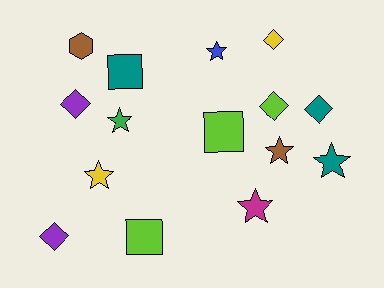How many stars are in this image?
There are 6 stars.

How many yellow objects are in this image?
There are 2 yellow objects.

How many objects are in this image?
There are 15 objects.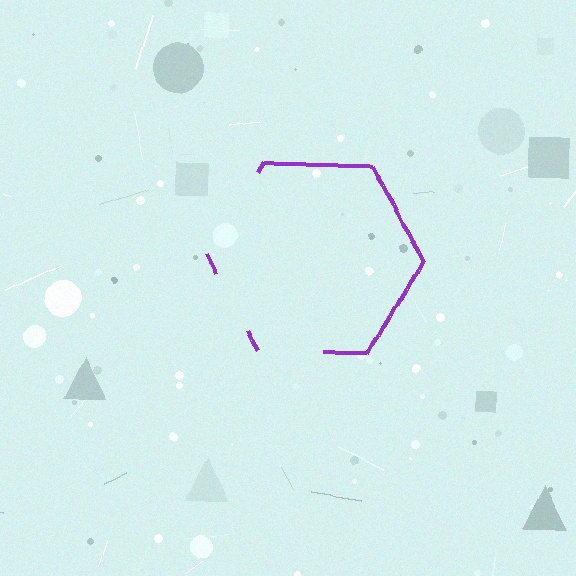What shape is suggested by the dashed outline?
The dashed outline suggests a hexagon.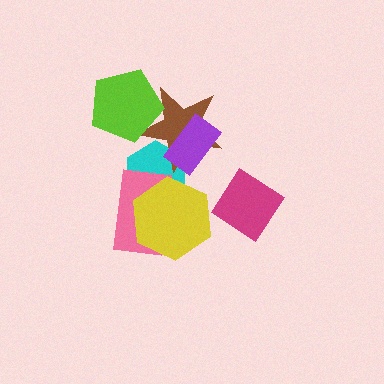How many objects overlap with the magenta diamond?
0 objects overlap with the magenta diamond.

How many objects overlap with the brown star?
3 objects overlap with the brown star.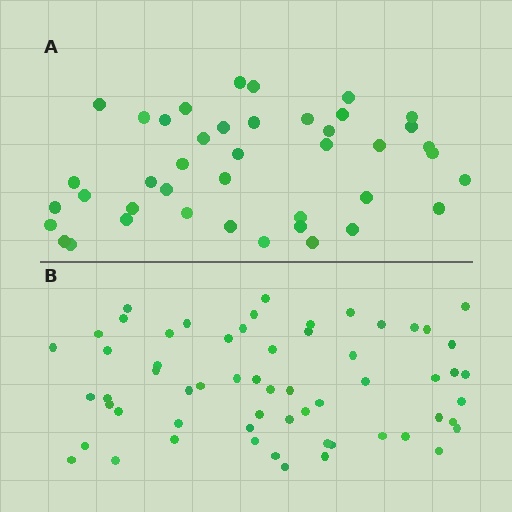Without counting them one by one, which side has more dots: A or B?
Region B (the bottom region) has more dots.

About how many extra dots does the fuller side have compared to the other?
Region B has approximately 20 more dots than region A.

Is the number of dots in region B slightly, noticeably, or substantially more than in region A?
Region B has noticeably more, but not dramatically so. The ratio is roughly 1.4 to 1.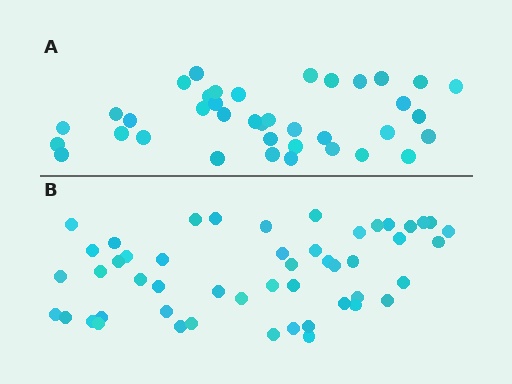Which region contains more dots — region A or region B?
Region B (the bottom region) has more dots.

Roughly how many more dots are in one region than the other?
Region B has roughly 12 or so more dots than region A.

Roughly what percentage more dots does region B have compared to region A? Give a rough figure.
About 30% more.